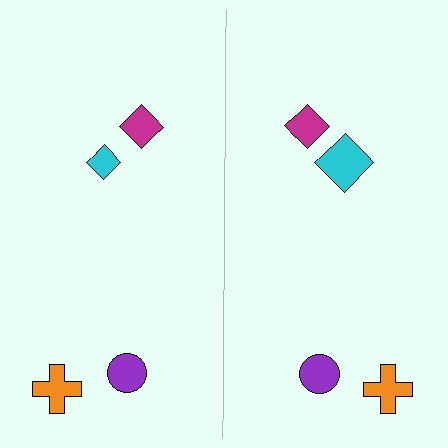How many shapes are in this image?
There are 8 shapes in this image.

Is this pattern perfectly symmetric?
No, the pattern is not perfectly symmetric. The cyan diamond on the right side has a different size than its mirror counterpart.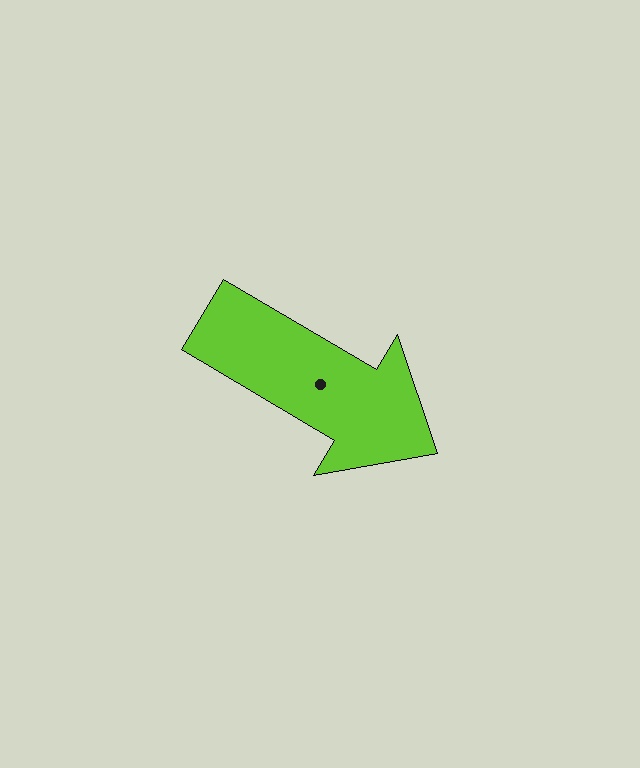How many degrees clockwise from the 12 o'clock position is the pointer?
Approximately 121 degrees.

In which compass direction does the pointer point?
Southeast.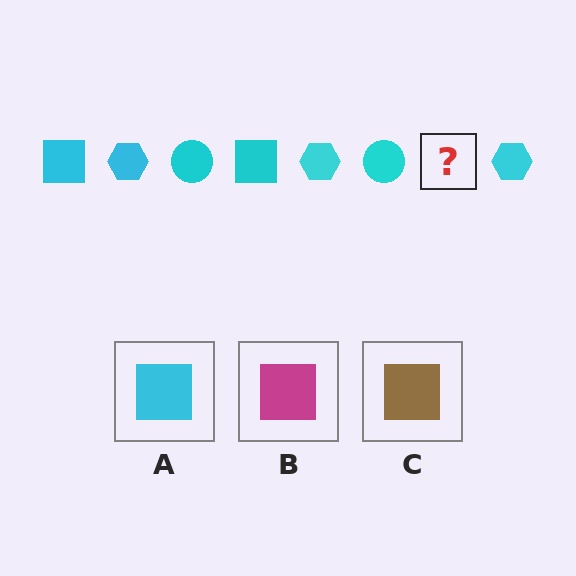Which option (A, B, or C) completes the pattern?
A.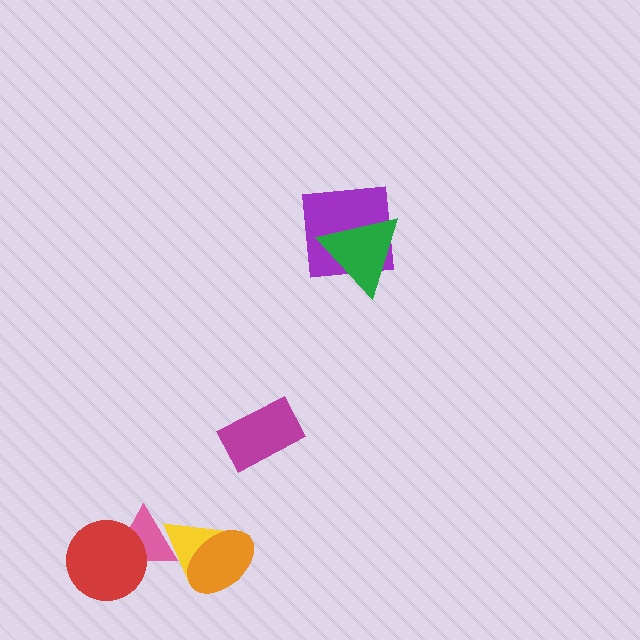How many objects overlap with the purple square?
1 object overlaps with the purple square.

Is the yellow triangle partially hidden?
Yes, it is partially covered by another shape.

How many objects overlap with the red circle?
1 object overlaps with the red circle.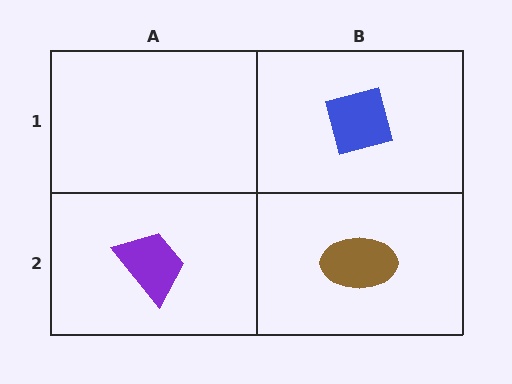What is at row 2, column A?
A purple trapezoid.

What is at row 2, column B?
A brown ellipse.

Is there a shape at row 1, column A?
No, that cell is empty.